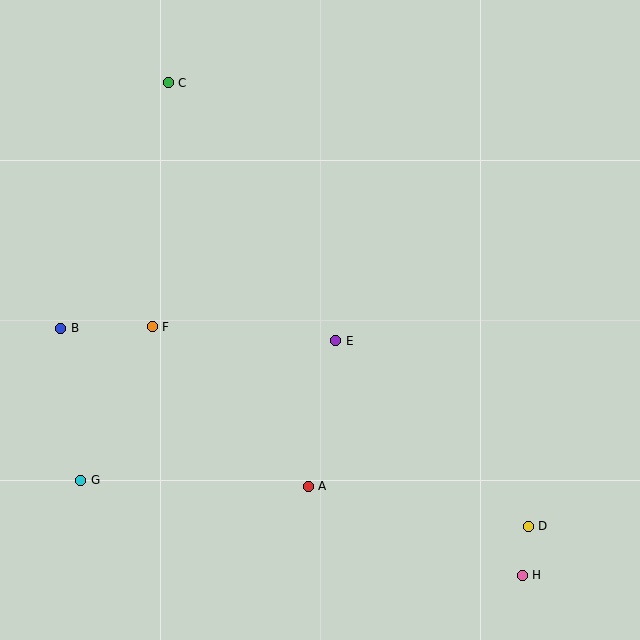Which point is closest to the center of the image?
Point E at (336, 341) is closest to the center.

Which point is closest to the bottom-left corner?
Point G is closest to the bottom-left corner.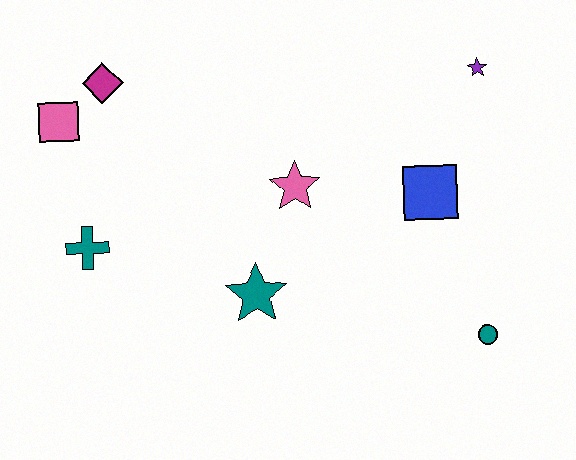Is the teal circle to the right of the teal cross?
Yes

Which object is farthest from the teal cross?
The purple star is farthest from the teal cross.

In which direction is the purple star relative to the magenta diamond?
The purple star is to the right of the magenta diamond.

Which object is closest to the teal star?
The pink star is closest to the teal star.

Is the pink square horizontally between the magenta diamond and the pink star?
No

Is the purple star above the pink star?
Yes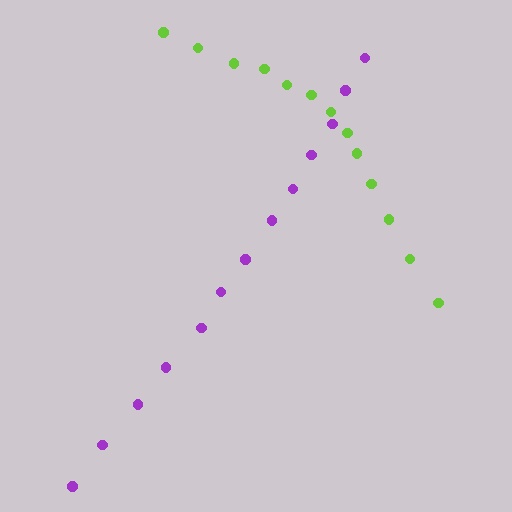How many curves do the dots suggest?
There are 2 distinct paths.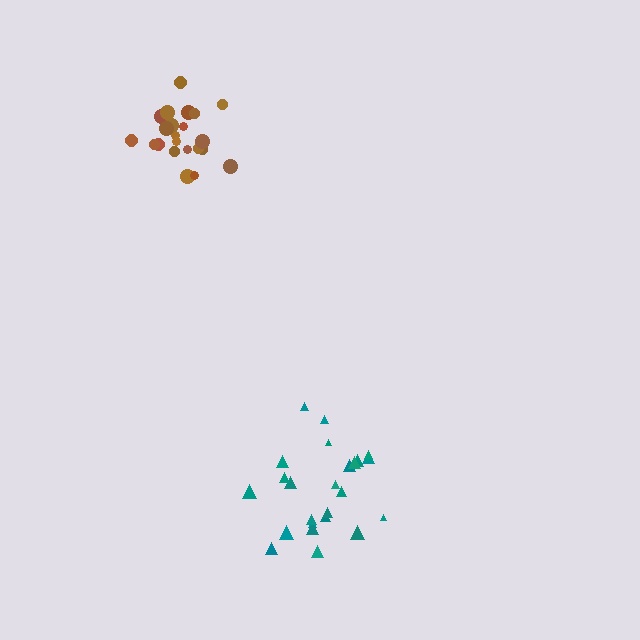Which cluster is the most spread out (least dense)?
Teal.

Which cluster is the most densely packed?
Brown.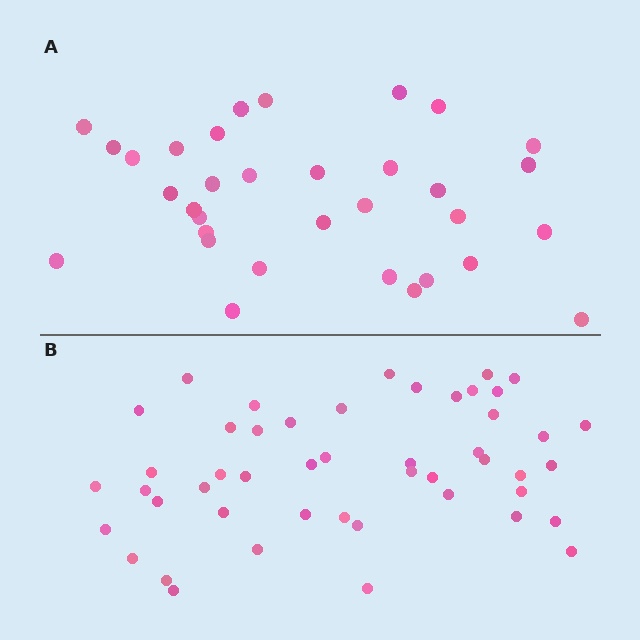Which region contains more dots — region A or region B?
Region B (the bottom region) has more dots.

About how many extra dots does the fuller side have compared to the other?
Region B has approximately 15 more dots than region A.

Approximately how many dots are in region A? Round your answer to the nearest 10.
About 30 dots. (The exact count is 33, which rounds to 30.)